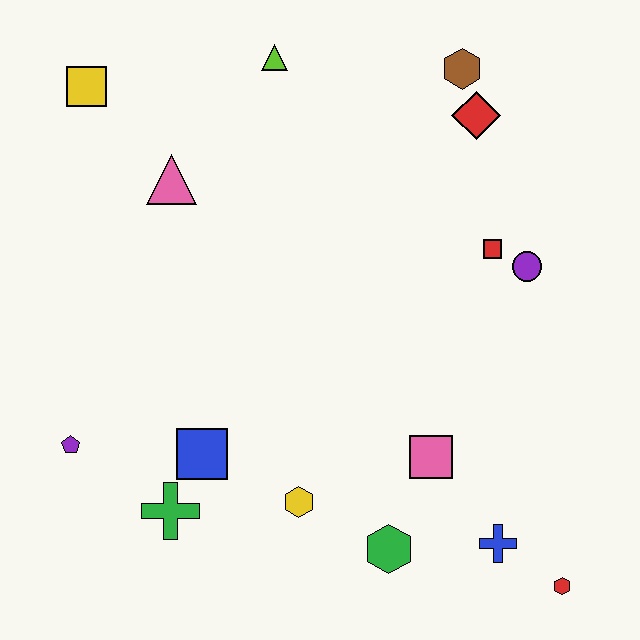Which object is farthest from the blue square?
The brown hexagon is farthest from the blue square.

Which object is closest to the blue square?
The green cross is closest to the blue square.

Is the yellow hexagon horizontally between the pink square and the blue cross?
No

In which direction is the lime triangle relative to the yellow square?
The lime triangle is to the right of the yellow square.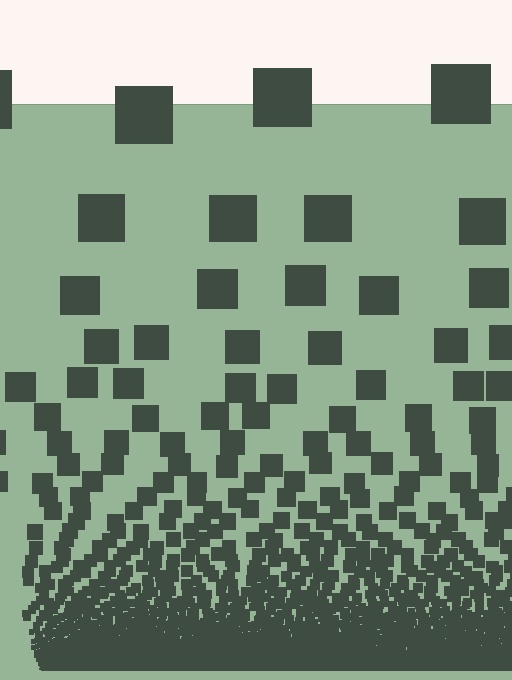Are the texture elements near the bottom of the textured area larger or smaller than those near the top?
Smaller. The gradient is inverted — elements near the bottom are smaller and denser.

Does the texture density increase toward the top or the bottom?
Density increases toward the bottom.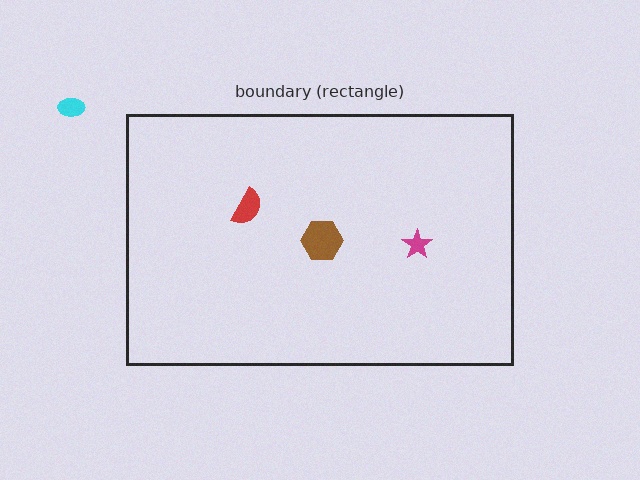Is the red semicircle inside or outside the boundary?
Inside.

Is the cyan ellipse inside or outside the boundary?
Outside.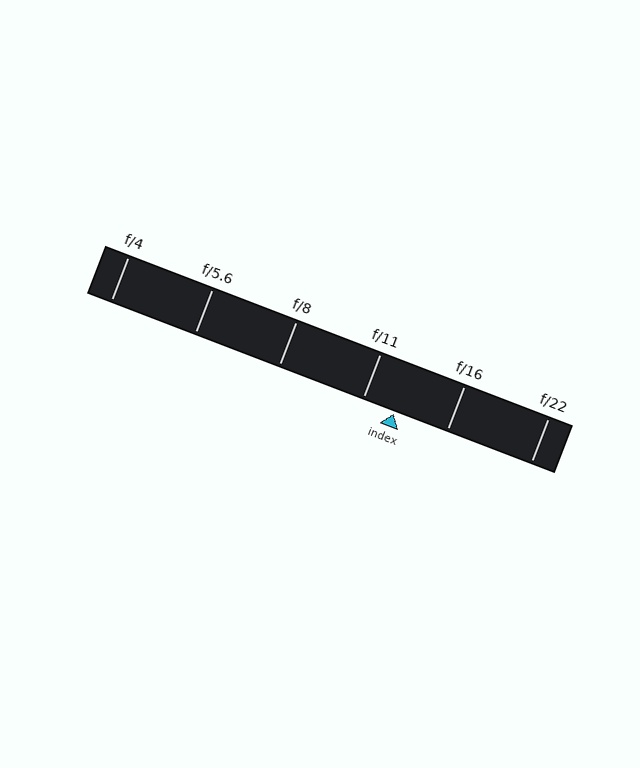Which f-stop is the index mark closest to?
The index mark is closest to f/11.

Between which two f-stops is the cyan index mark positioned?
The index mark is between f/11 and f/16.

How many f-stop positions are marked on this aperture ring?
There are 6 f-stop positions marked.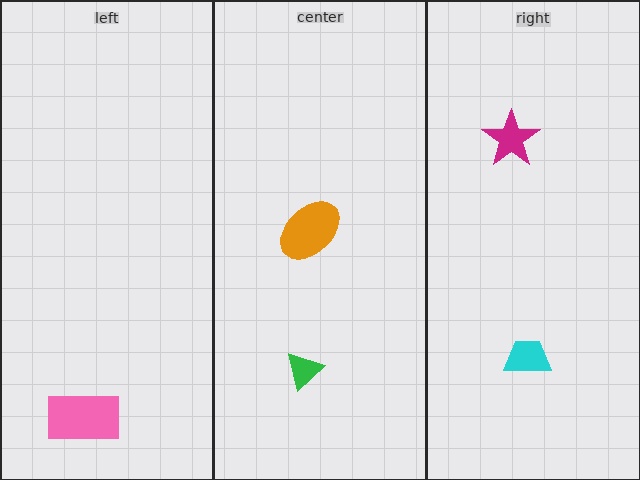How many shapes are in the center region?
2.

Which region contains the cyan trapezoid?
The right region.